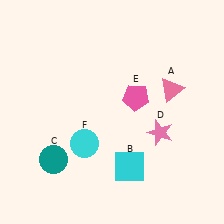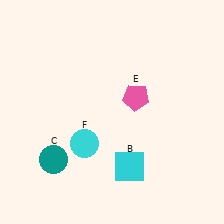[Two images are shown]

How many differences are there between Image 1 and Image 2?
There are 2 differences between the two images.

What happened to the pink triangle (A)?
The pink triangle (A) was removed in Image 2. It was in the top-right area of Image 1.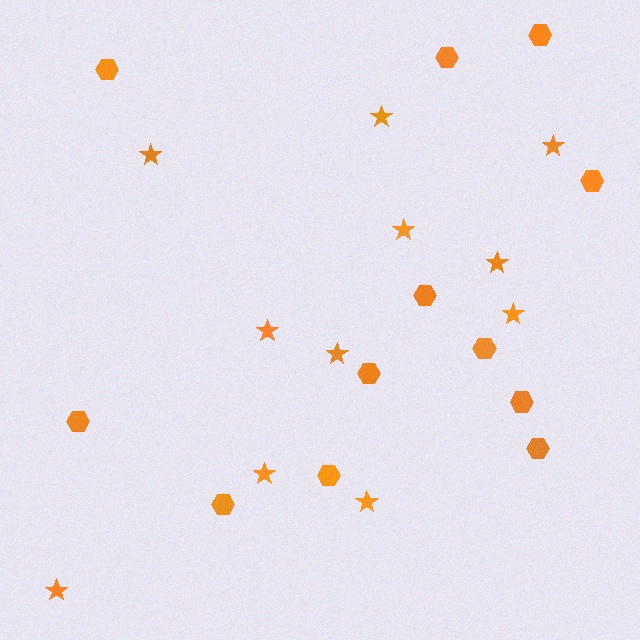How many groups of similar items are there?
There are 2 groups: one group of stars (11) and one group of hexagons (12).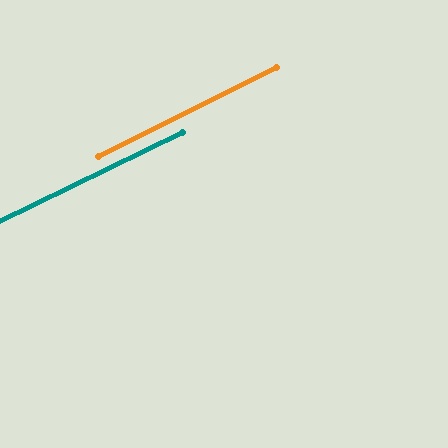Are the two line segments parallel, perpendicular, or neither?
Parallel — their directions differ by only 0.6°.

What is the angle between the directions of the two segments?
Approximately 1 degree.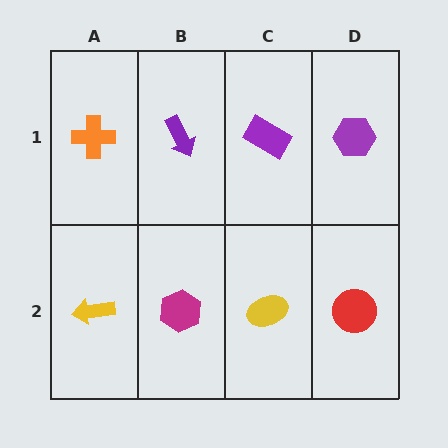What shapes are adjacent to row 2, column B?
A purple arrow (row 1, column B), a yellow arrow (row 2, column A), a yellow ellipse (row 2, column C).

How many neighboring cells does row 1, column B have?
3.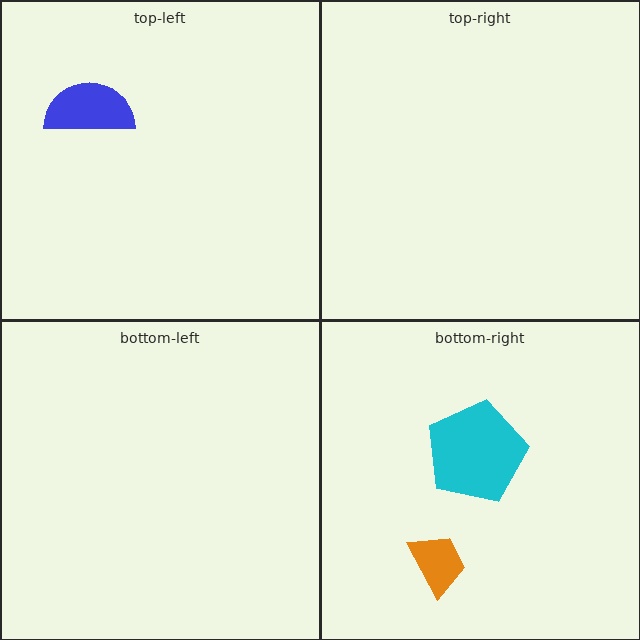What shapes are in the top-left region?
The blue semicircle.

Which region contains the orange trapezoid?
The bottom-right region.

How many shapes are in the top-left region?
1.